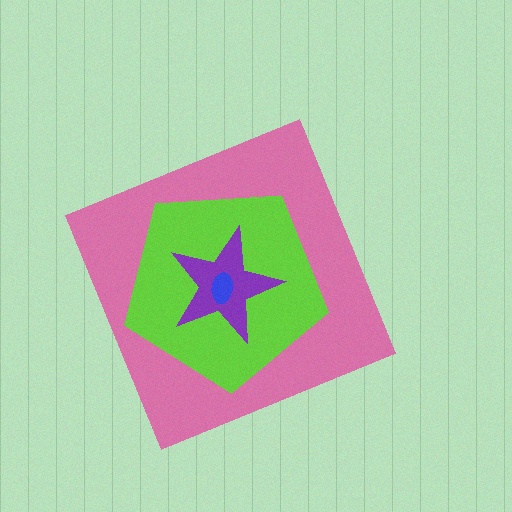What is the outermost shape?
The pink diamond.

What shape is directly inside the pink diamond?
The lime pentagon.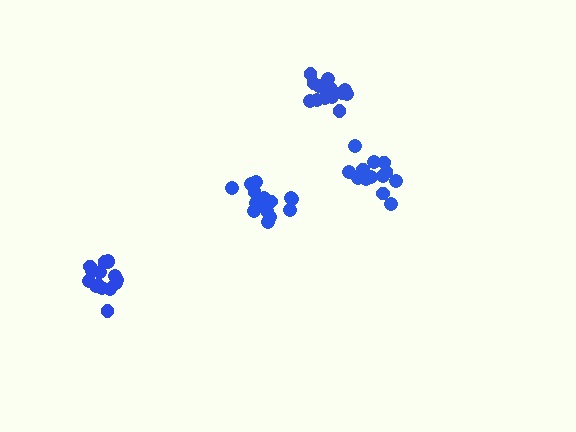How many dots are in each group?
Group 1: 17 dots, Group 2: 15 dots, Group 3: 14 dots, Group 4: 13 dots (59 total).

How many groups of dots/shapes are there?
There are 4 groups.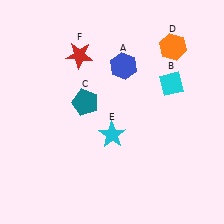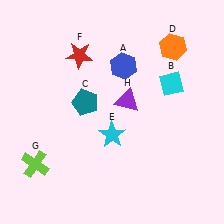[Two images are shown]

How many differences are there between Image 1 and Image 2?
There are 2 differences between the two images.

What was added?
A lime cross (G), a purple triangle (H) were added in Image 2.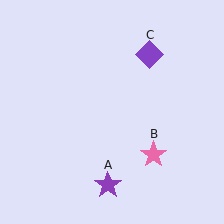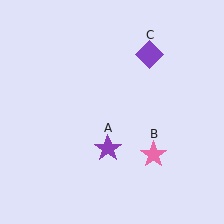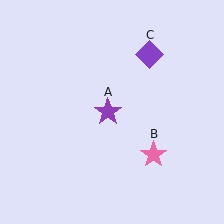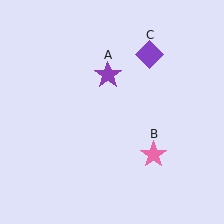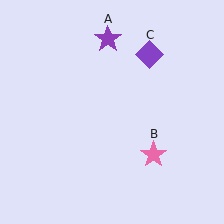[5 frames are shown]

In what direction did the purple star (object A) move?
The purple star (object A) moved up.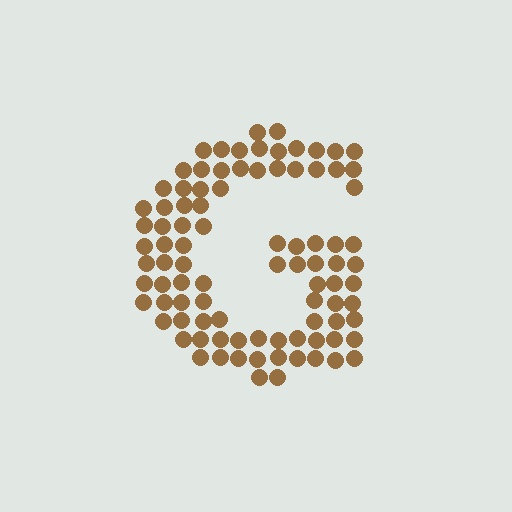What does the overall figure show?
The overall figure shows the letter G.